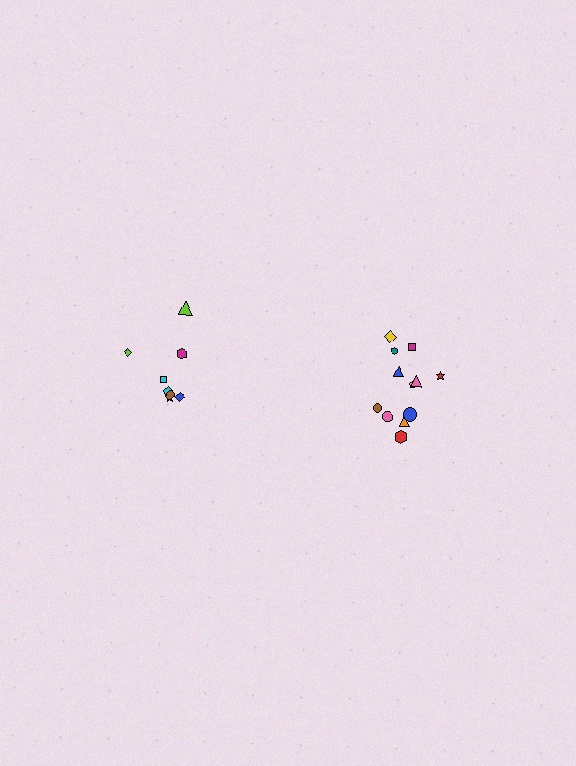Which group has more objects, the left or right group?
The right group.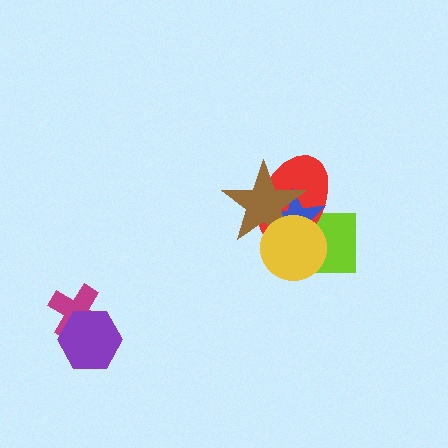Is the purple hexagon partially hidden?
No, no other shape covers it.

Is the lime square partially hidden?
Yes, it is partially covered by another shape.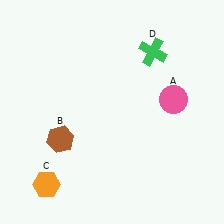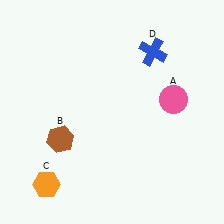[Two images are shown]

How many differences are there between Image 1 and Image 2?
There is 1 difference between the two images.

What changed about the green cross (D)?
In Image 1, D is green. In Image 2, it changed to blue.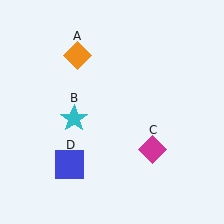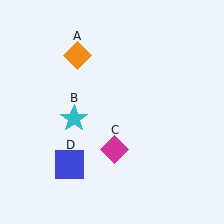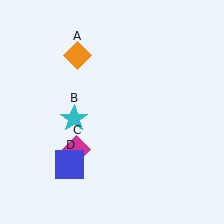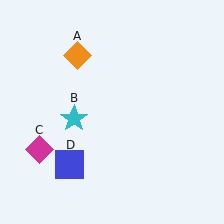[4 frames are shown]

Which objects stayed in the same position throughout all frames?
Orange diamond (object A) and cyan star (object B) and blue square (object D) remained stationary.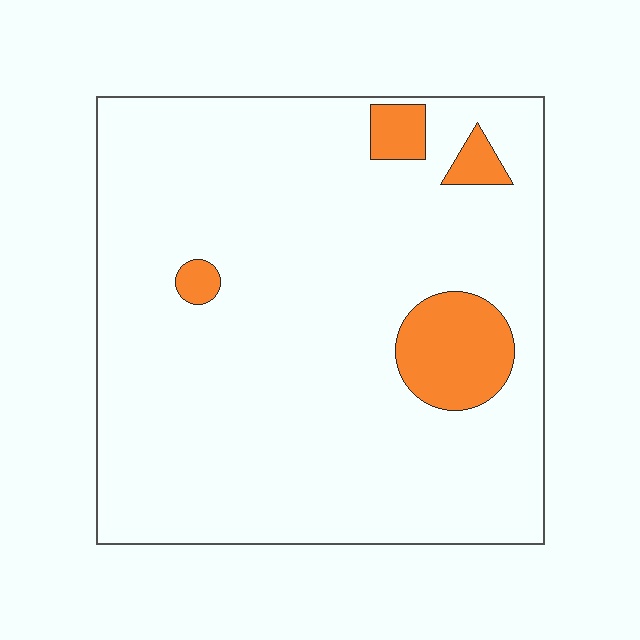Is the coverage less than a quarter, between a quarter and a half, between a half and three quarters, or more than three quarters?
Less than a quarter.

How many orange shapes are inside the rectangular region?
4.